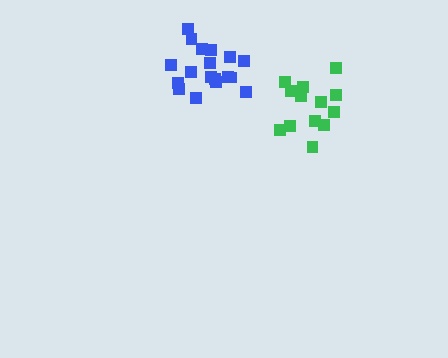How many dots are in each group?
Group 1: 18 dots, Group 2: 13 dots (31 total).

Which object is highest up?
The blue cluster is topmost.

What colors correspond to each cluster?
The clusters are colored: blue, green.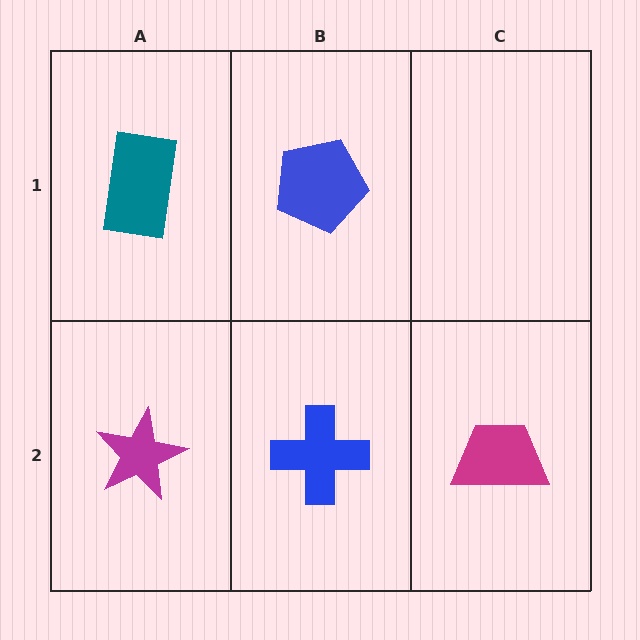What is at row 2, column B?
A blue cross.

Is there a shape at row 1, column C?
No, that cell is empty.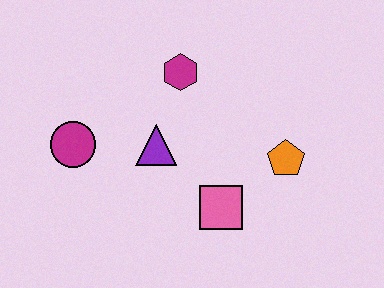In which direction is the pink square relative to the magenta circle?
The pink square is to the right of the magenta circle.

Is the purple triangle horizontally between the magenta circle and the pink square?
Yes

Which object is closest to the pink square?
The orange pentagon is closest to the pink square.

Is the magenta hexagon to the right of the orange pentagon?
No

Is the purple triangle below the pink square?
No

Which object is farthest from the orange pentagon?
The magenta circle is farthest from the orange pentagon.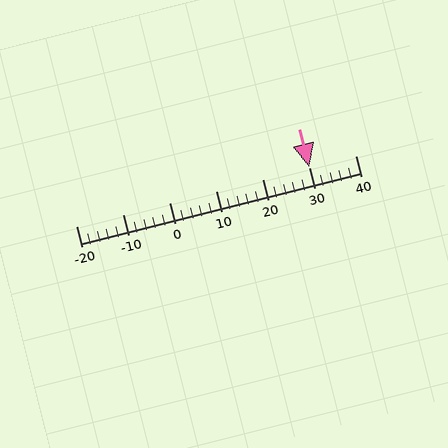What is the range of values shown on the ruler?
The ruler shows values from -20 to 40.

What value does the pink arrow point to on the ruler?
The pink arrow points to approximately 30.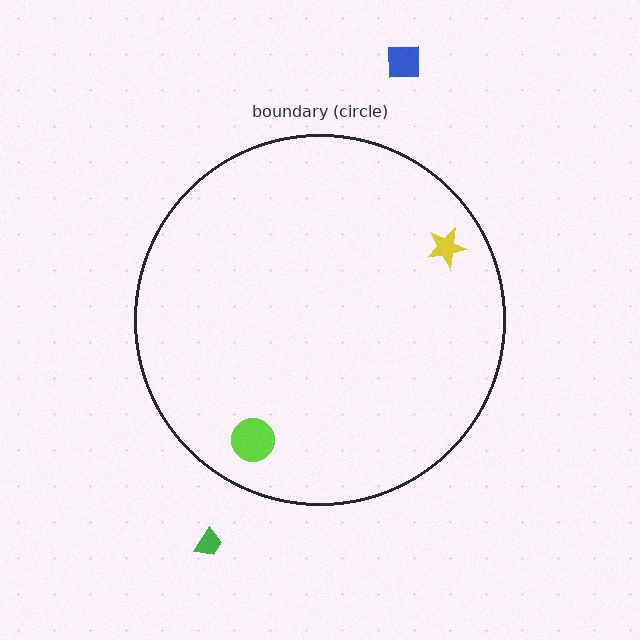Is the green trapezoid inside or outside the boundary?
Outside.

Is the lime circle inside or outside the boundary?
Inside.